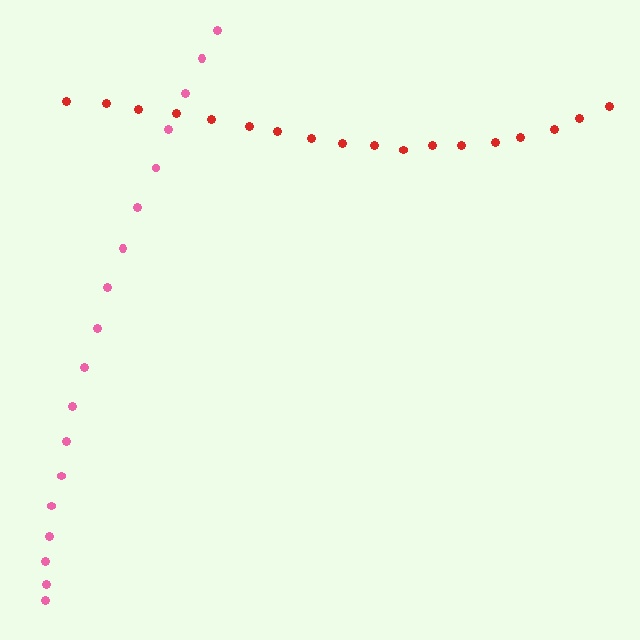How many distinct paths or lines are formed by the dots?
There are 2 distinct paths.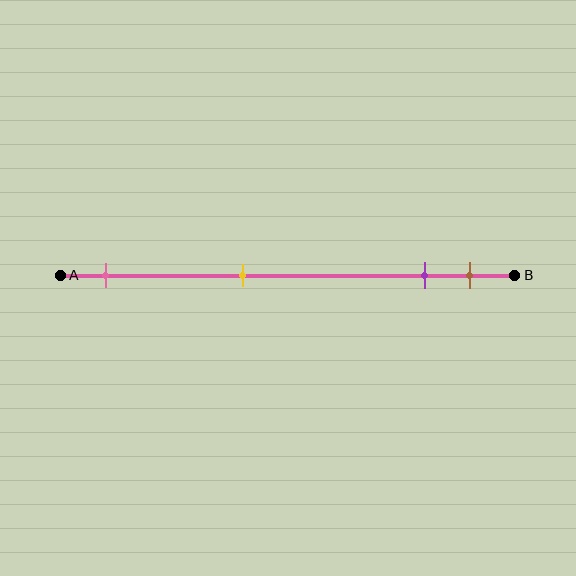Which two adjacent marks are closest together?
The purple and brown marks are the closest adjacent pair.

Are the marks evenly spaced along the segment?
No, the marks are not evenly spaced.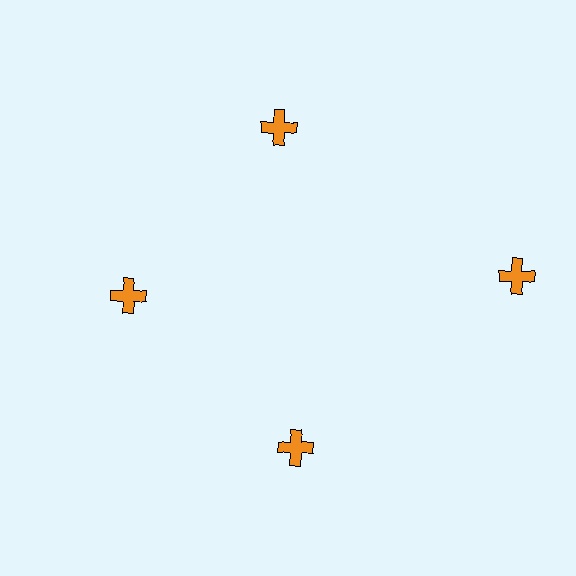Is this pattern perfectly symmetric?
No. The 4 orange crosses are arranged in a ring, but one element near the 3 o'clock position is pushed outward from the center, breaking the 4-fold rotational symmetry.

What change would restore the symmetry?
The symmetry would be restored by moving it inward, back onto the ring so that all 4 crosses sit at equal angles and equal distance from the center.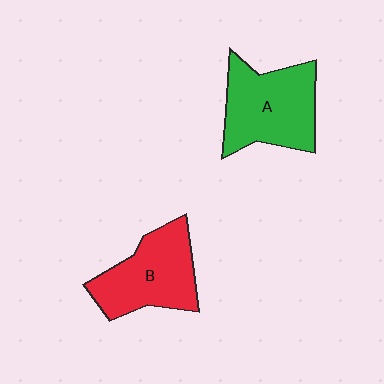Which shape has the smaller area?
Shape B (red).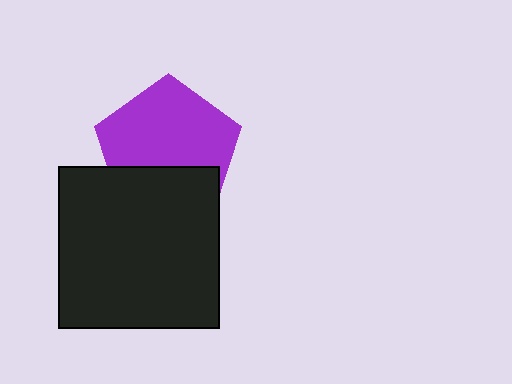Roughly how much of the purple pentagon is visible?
Most of it is visible (roughly 65%).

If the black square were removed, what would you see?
You would see the complete purple pentagon.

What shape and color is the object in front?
The object in front is a black square.